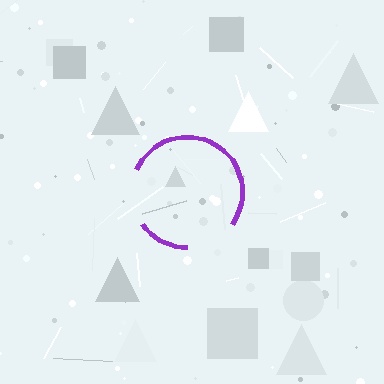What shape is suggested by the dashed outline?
The dashed outline suggests a circle.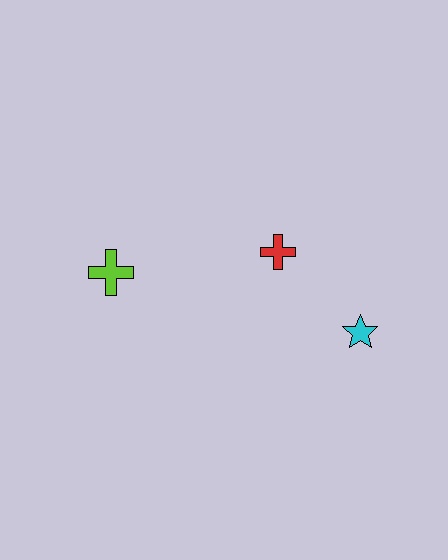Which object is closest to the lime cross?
The red cross is closest to the lime cross.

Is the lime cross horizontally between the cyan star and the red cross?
No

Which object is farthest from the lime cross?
The cyan star is farthest from the lime cross.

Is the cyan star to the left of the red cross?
No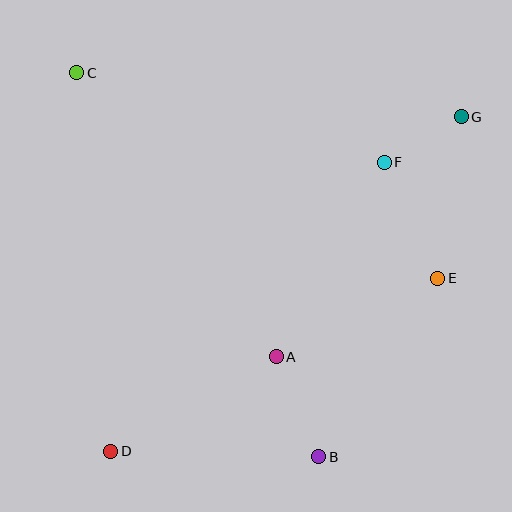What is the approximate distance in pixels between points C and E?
The distance between C and E is approximately 415 pixels.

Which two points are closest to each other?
Points F and G are closest to each other.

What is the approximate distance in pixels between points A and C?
The distance between A and C is approximately 347 pixels.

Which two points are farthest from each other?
Points D and G are farthest from each other.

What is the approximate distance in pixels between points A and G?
The distance between A and G is approximately 303 pixels.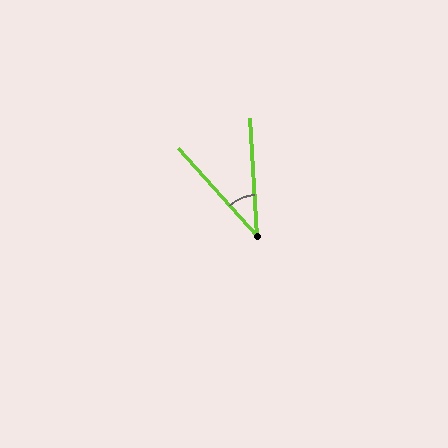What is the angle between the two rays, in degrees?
Approximately 38 degrees.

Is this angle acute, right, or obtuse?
It is acute.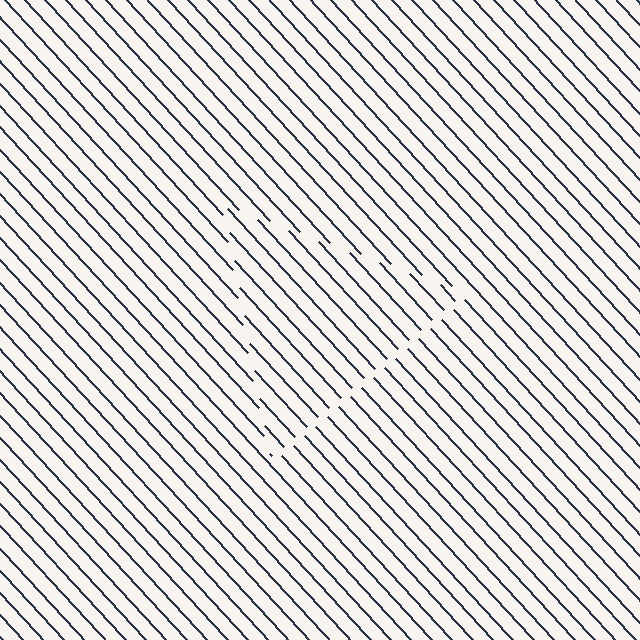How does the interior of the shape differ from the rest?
The interior of the shape contains the same grating, shifted by half a period — the contour is defined by the phase discontinuity where line-ends from the inner and outer gratings abut.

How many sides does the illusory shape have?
3 sides — the line-ends trace a triangle.